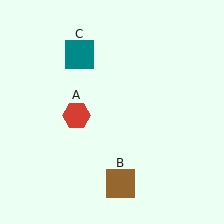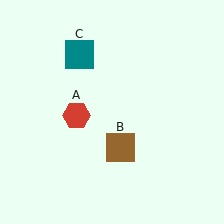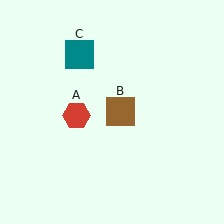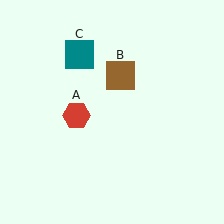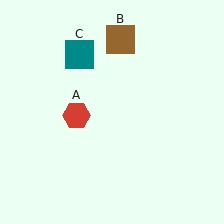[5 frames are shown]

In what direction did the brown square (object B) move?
The brown square (object B) moved up.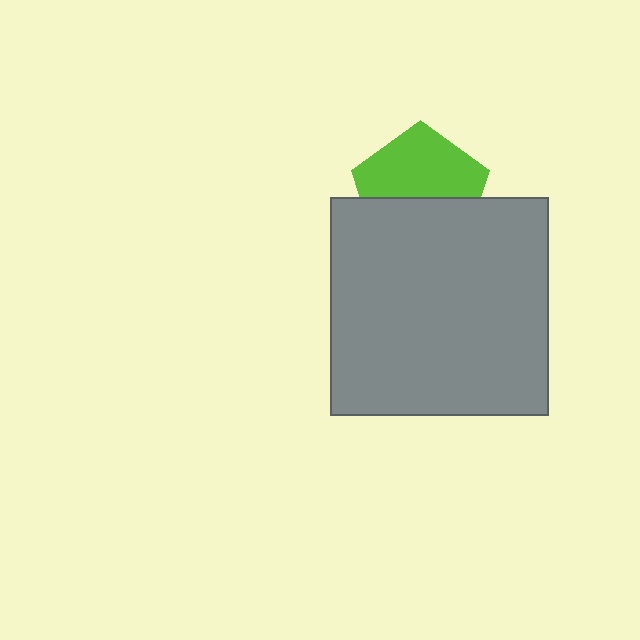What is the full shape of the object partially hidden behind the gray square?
The partially hidden object is a lime pentagon.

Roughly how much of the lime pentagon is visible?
About half of it is visible (roughly 56%).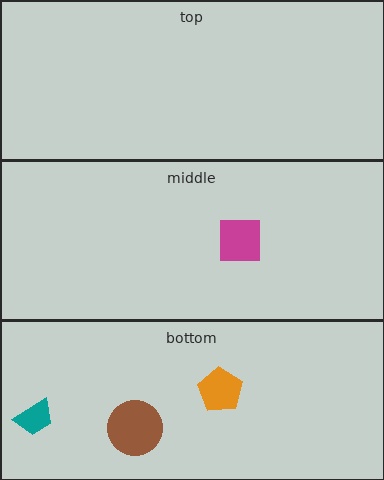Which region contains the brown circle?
The bottom region.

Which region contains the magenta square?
The middle region.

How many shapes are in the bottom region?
3.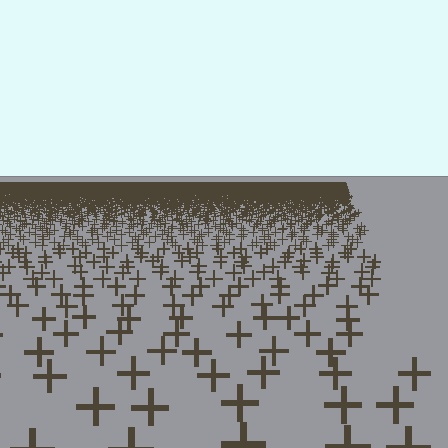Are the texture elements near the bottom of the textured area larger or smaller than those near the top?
Larger. Near the bottom, elements are closer to the viewer and appear at a bigger on-screen size.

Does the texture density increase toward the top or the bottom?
Density increases toward the top.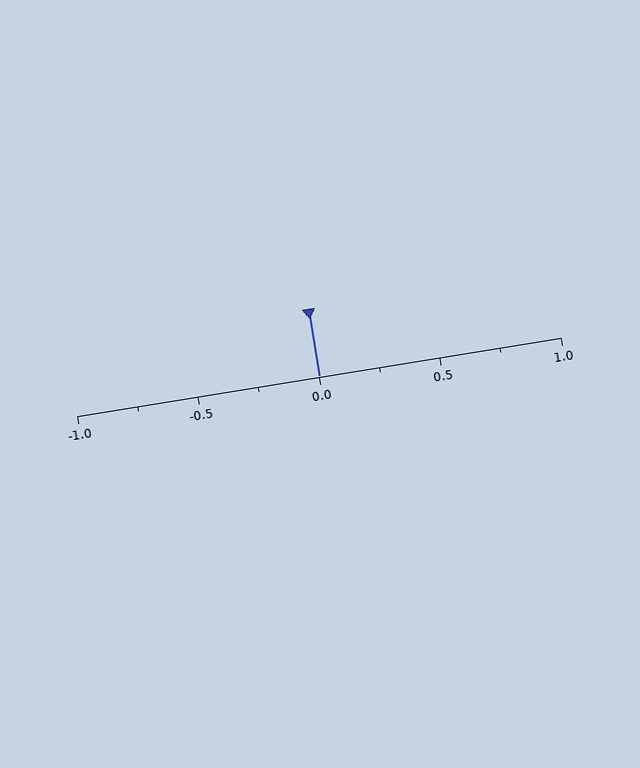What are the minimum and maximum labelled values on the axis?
The axis runs from -1.0 to 1.0.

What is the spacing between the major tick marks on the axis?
The major ticks are spaced 0.5 apart.